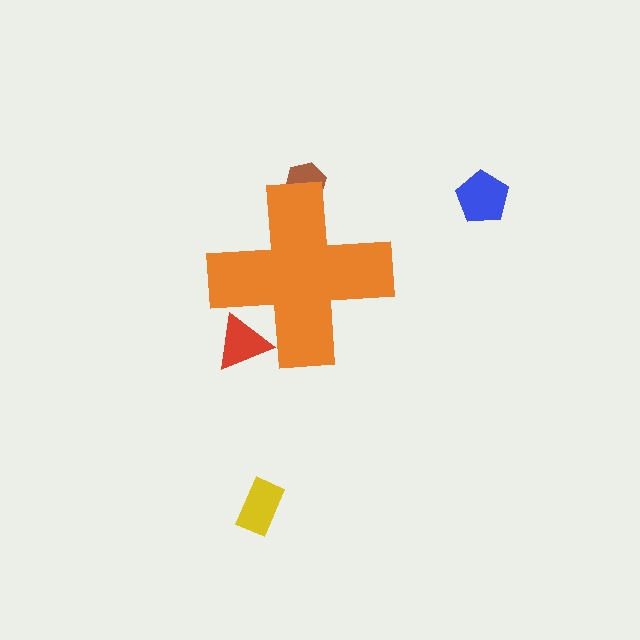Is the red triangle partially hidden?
Yes, the red triangle is partially hidden behind the orange cross.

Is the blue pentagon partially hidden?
No, the blue pentagon is fully visible.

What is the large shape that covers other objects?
An orange cross.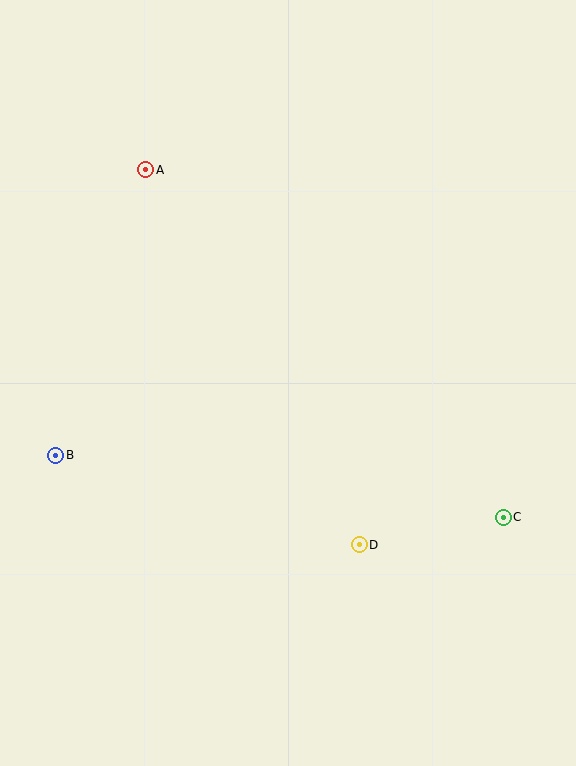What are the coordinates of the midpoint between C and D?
The midpoint between C and D is at (431, 531).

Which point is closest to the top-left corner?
Point A is closest to the top-left corner.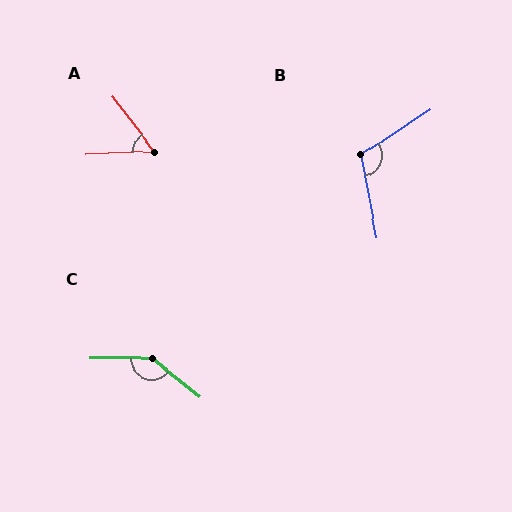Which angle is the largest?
C, at approximately 141 degrees.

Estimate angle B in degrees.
Approximately 112 degrees.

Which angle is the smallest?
A, at approximately 56 degrees.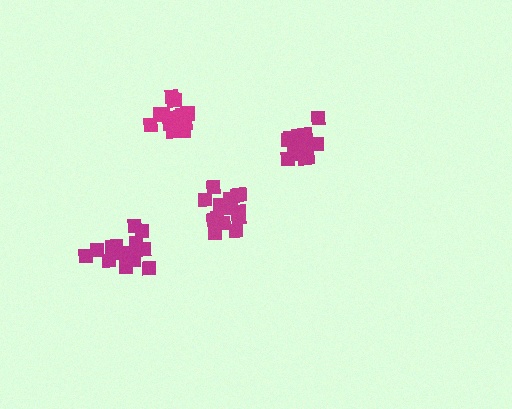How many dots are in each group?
Group 1: 16 dots, Group 2: 15 dots, Group 3: 15 dots, Group 4: 14 dots (60 total).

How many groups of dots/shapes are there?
There are 4 groups.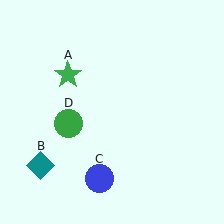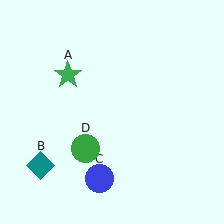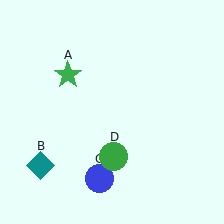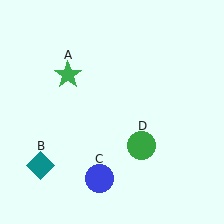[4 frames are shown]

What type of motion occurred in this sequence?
The green circle (object D) rotated counterclockwise around the center of the scene.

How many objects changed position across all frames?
1 object changed position: green circle (object D).